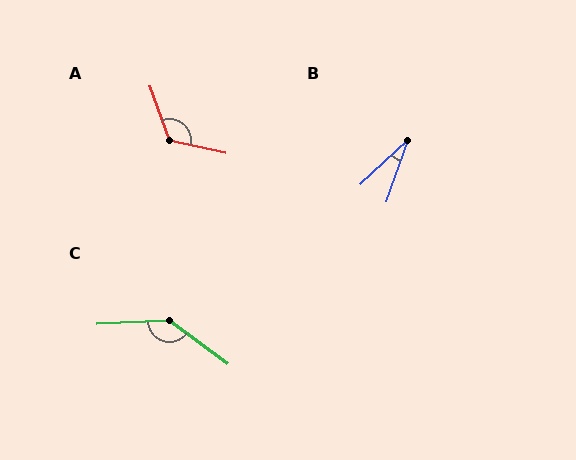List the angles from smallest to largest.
B (28°), A (123°), C (140°).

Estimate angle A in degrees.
Approximately 123 degrees.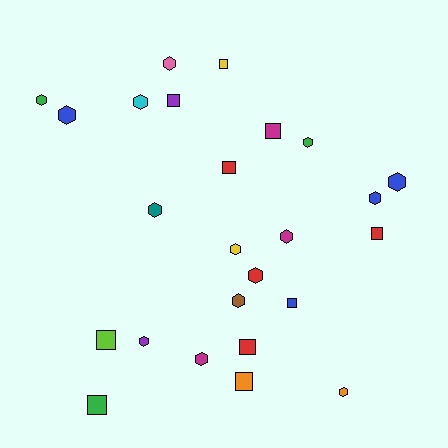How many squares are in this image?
There are 10 squares.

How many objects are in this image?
There are 25 objects.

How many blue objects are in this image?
There are 4 blue objects.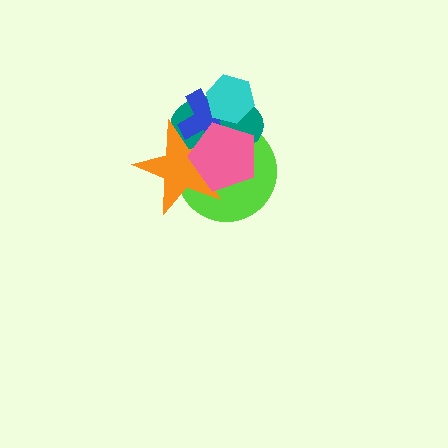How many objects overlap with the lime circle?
4 objects overlap with the lime circle.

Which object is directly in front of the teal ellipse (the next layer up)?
The orange star is directly in front of the teal ellipse.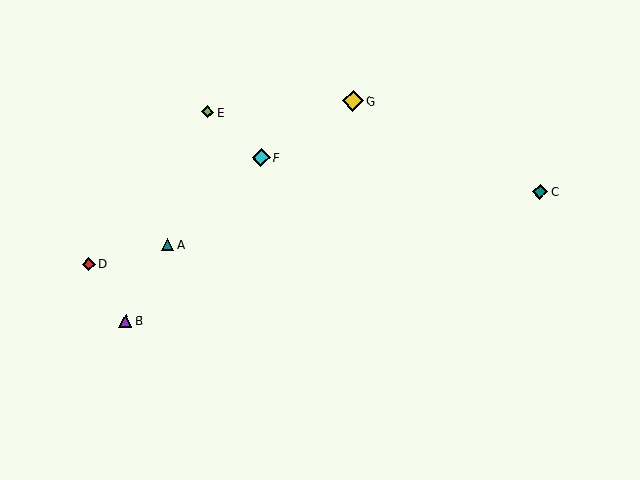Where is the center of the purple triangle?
The center of the purple triangle is at (126, 321).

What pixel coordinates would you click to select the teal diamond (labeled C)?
Click at (540, 192) to select the teal diamond C.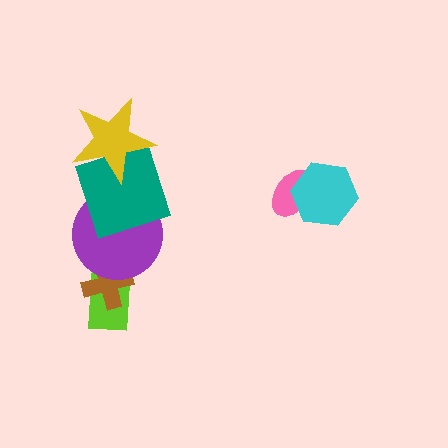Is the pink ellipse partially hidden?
Yes, it is partially covered by another shape.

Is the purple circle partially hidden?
Yes, it is partially covered by another shape.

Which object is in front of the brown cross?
The purple circle is in front of the brown cross.